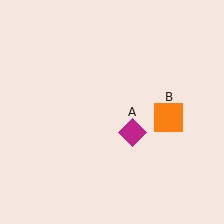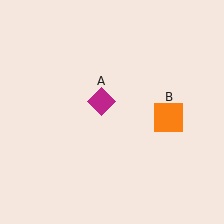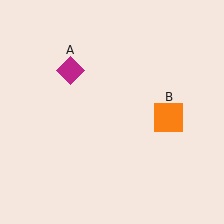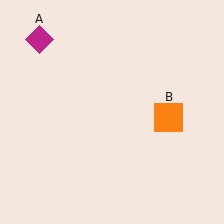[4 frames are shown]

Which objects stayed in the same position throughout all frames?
Orange square (object B) remained stationary.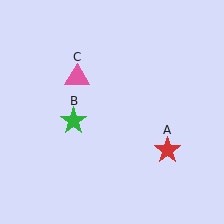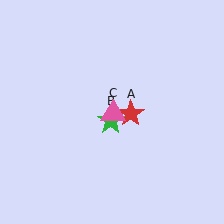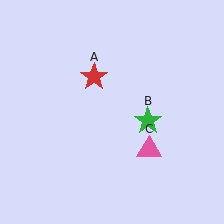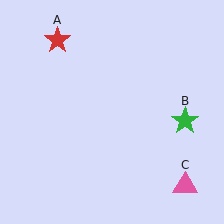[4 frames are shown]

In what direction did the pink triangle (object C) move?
The pink triangle (object C) moved down and to the right.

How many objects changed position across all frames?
3 objects changed position: red star (object A), green star (object B), pink triangle (object C).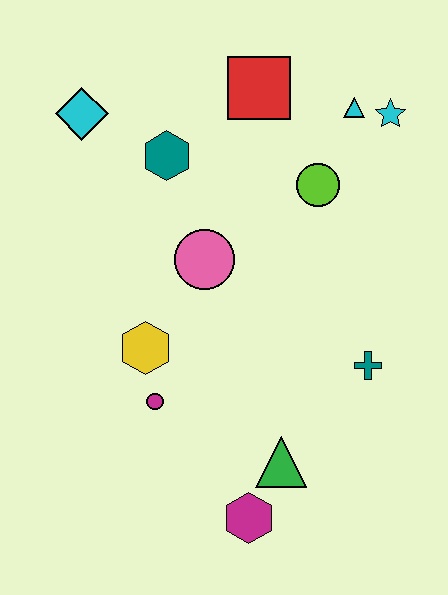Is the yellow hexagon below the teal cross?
No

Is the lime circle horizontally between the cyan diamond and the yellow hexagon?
No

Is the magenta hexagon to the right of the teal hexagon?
Yes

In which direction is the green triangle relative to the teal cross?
The green triangle is below the teal cross.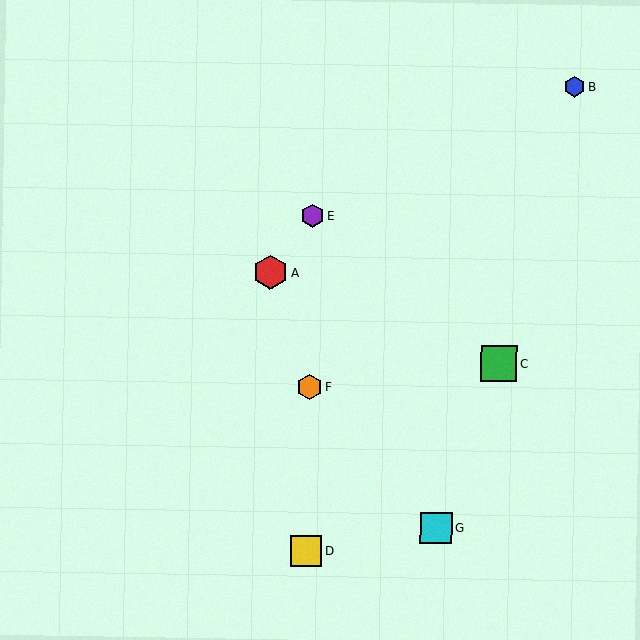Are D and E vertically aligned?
Yes, both are at x≈306.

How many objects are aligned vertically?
3 objects (D, E, F) are aligned vertically.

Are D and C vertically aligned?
No, D is at x≈306 and C is at x≈499.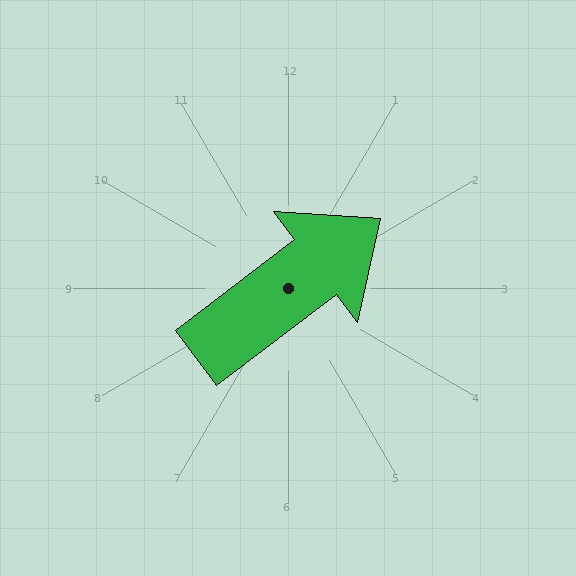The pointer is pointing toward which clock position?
Roughly 2 o'clock.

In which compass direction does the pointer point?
Northeast.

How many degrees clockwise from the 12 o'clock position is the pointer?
Approximately 53 degrees.